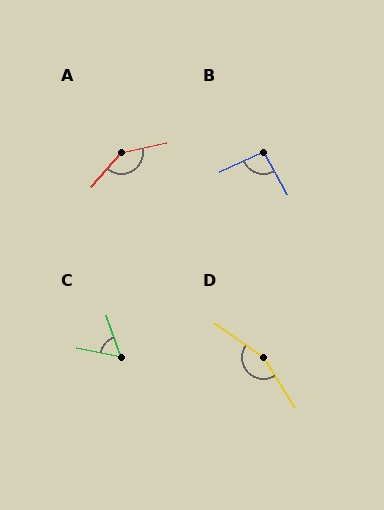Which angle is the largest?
D, at approximately 157 degrees.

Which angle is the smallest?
C, at approximately 59 degrees.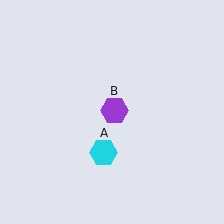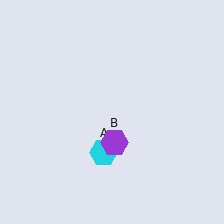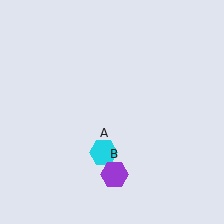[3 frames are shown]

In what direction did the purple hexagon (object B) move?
The purple hexagon (object B) moved down.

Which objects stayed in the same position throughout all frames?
Cyan hexagon (object A) remained stationary.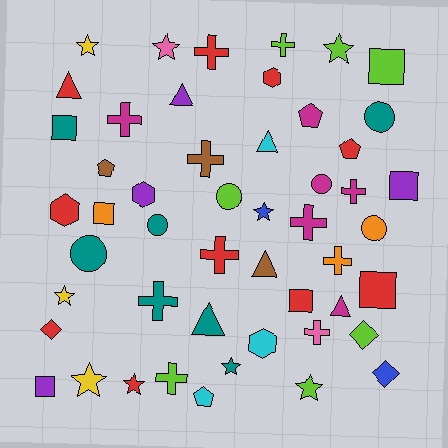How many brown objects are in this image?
There are 3 brown objects.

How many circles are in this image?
There are 6 circles.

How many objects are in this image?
There are 50 objects.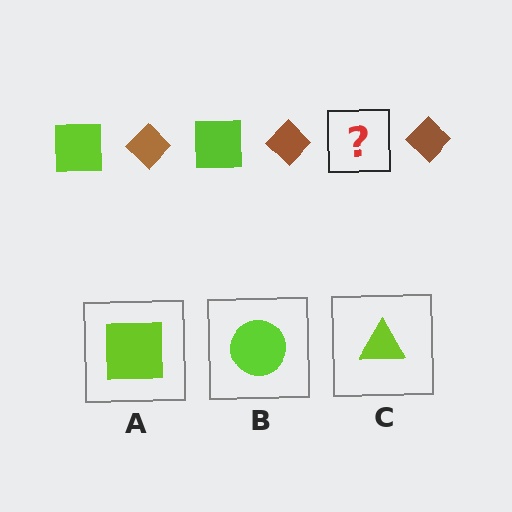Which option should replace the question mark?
Option A.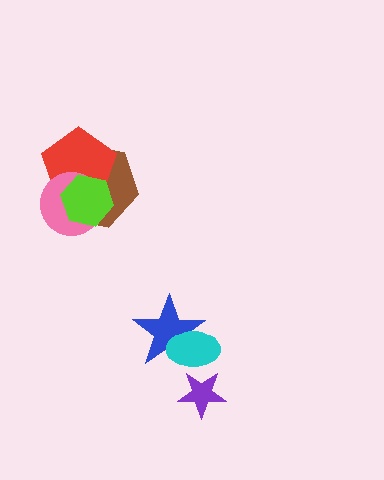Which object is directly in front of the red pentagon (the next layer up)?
The pink circle is directly in front of the red pentagon.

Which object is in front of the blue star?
The cyan ellipse is in front of the blue star.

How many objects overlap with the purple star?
1 object overlaps with the purple star.